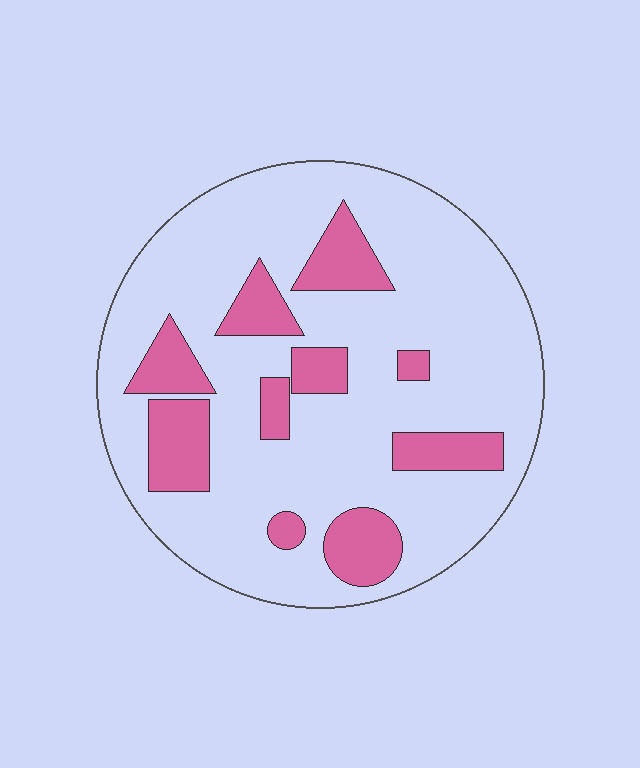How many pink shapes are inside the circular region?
10.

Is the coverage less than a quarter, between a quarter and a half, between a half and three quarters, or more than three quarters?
Less than a quarter.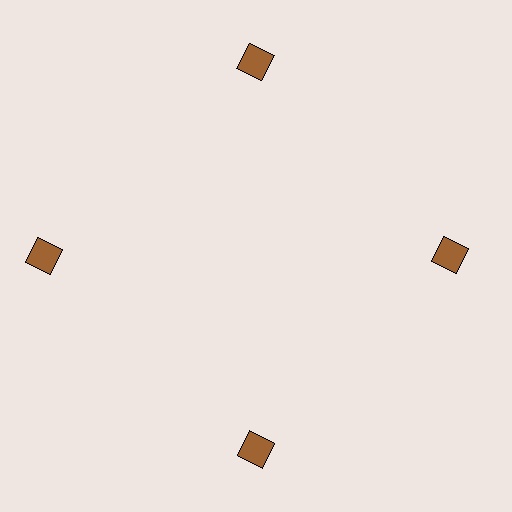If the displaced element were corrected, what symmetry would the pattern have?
It would have 4-fold rotational symmetry — the pattern would map onto itself every 90 degrees.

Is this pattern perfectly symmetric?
No. The 4 brown squares are arranged in a ring, but one element near the 9 o'clock position is pushed outward from the center, breaking the 4-fold rotational symmetry.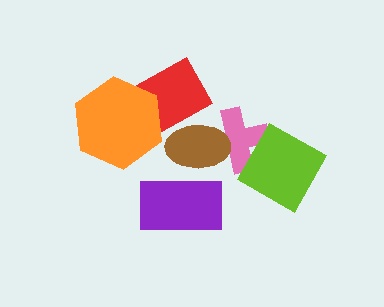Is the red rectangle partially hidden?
Yes, it is partially covered by another shape.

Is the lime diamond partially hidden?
No, no other shape covers it.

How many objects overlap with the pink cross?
2 objects overlap with the pink cross.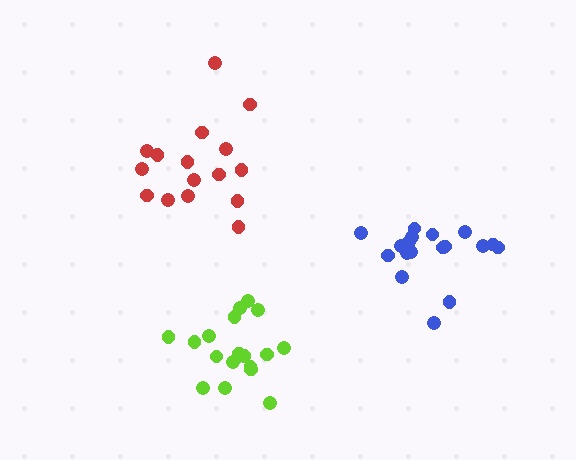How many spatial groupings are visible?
There are 3 spatial groupings.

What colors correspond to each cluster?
The clusters are colored: red, lime, blue.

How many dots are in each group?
Group 1: 16 dots, Group 2: 19 dots, Group 3: 19 dots (54 total).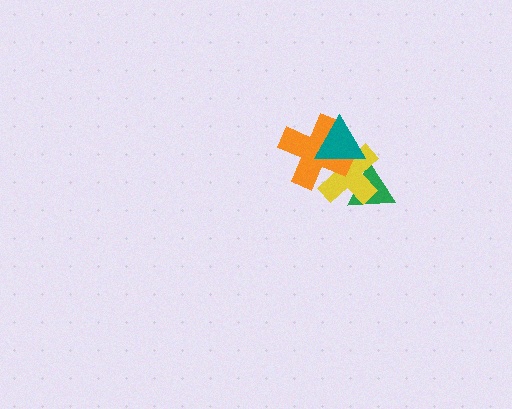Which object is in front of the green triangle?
The yellow cross is in front of the green triangle.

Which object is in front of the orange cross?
The teal triangle is in front of the orange cross.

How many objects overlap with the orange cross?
2 objects overlap with the orange cross.